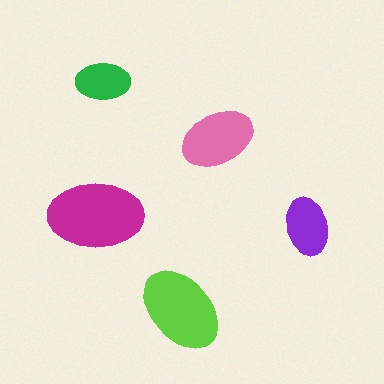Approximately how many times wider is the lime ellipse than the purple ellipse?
About 1.5 times wider.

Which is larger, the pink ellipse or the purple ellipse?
The pink one.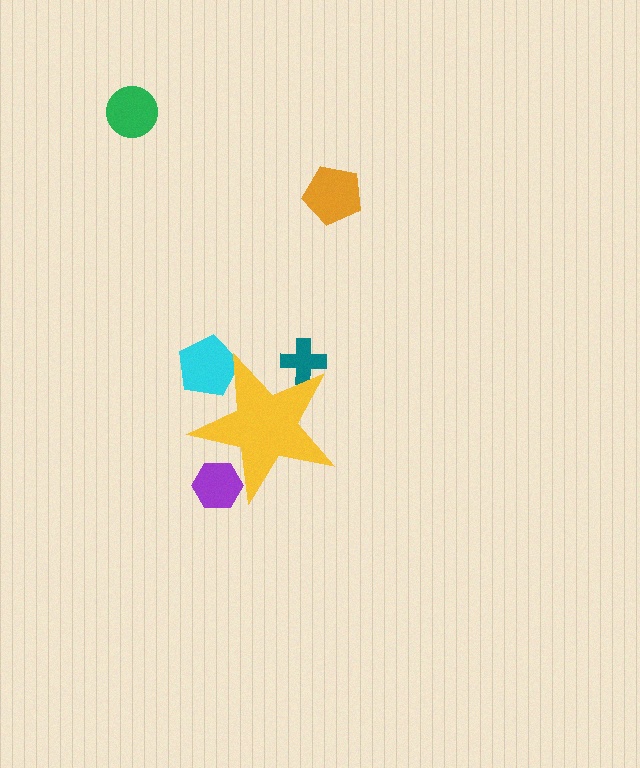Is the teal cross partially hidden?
Yes, the teal cross is partially hidden behind the yellow star.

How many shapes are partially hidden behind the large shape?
3 shapes are partially hidden.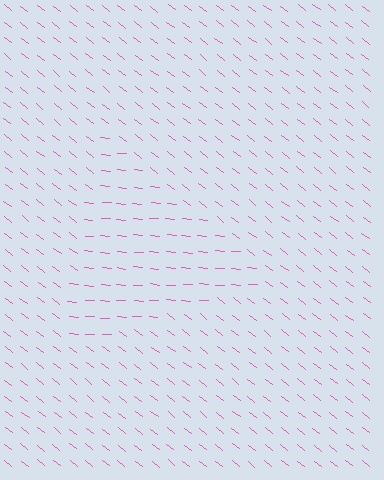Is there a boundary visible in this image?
Yes, there is a texture boundary formed by a change in line orientation.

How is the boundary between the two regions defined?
The boundary is defined purely by a change in line orientation (approximately 33 degrees difference). All lines are the same color and thickness.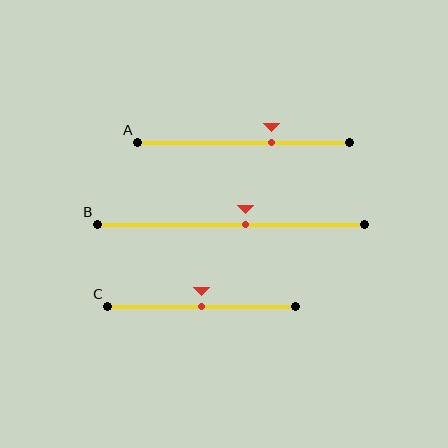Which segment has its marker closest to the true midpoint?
Segment C has its marker closest to the true midpoint.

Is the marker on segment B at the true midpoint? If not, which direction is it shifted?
No, the marker on segment B is shifted to the right by about 5% of the segment length.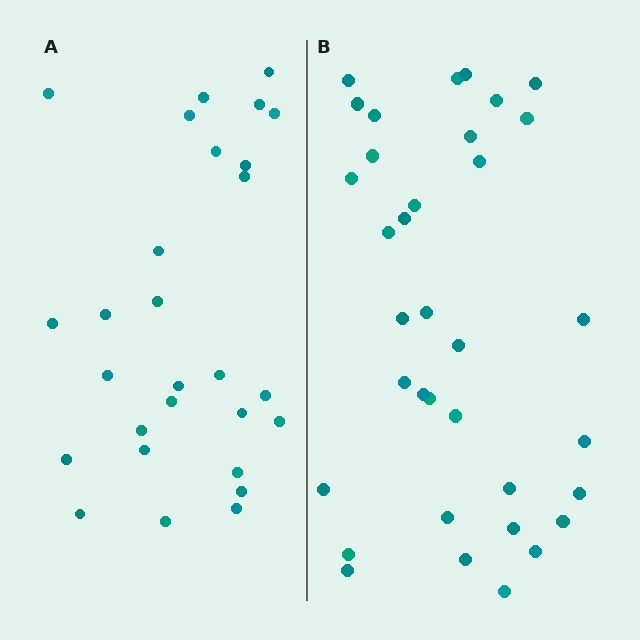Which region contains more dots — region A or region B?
Region B (the right region) has more dots.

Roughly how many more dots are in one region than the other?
Region B has roughly 8 or so more dots than region A.